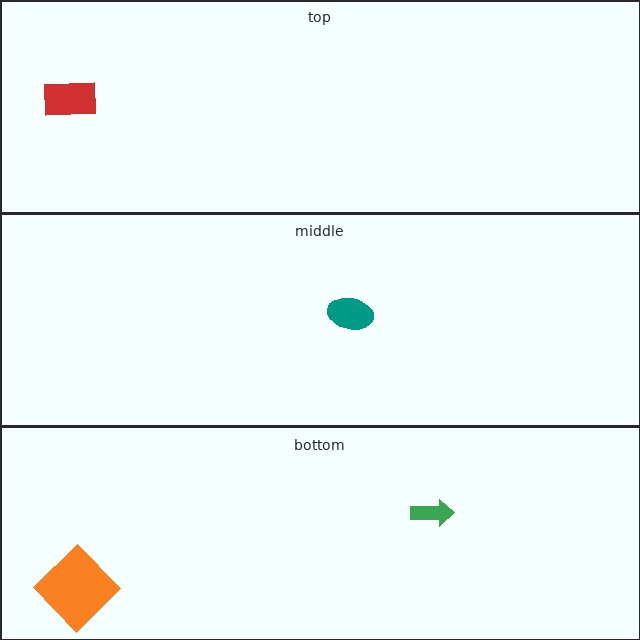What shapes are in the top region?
The red rectangle.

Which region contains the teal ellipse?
The middle region.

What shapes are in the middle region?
The teal ellipse.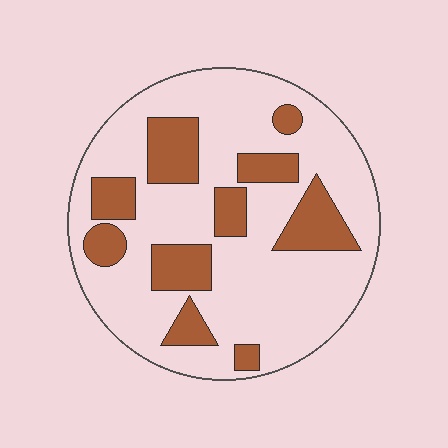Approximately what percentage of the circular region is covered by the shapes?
Approximately 25%.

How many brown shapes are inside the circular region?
10.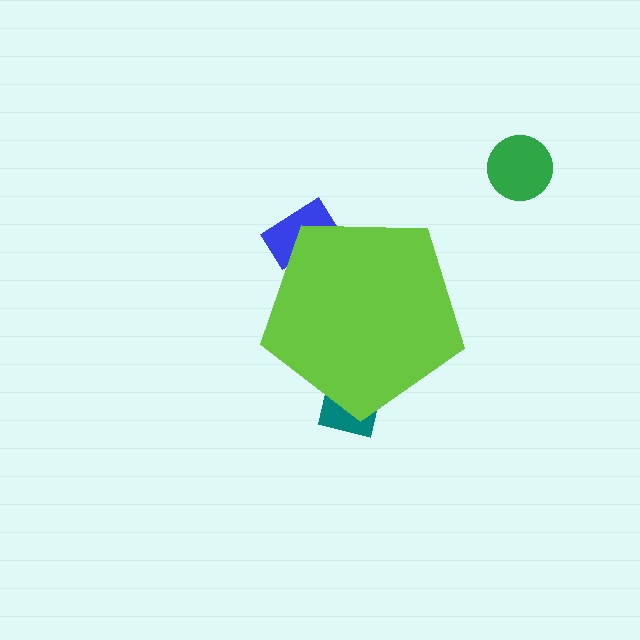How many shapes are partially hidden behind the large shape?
2 shapes are partially hidden.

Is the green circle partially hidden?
No, the green circle is fully visible.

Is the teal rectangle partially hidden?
Yes, the teal rectangle is partially hidden behind the lime pentagon.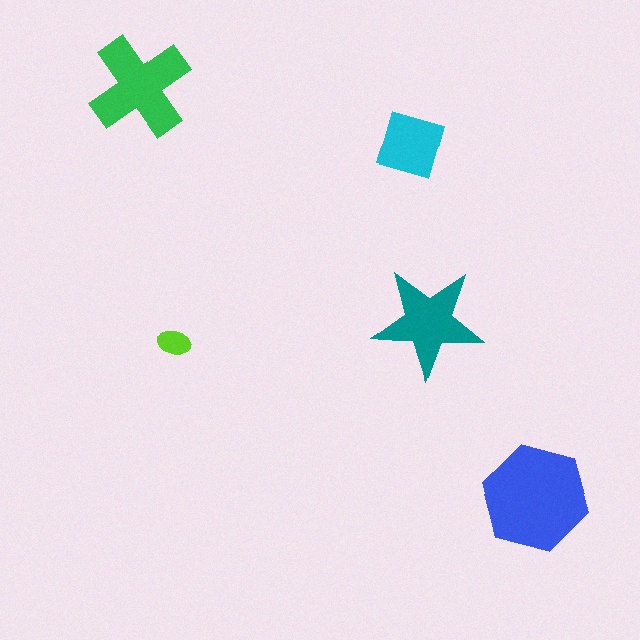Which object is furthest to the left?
The green cross is leftmost.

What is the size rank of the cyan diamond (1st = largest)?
4th.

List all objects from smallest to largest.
The lime ellipse, the cyan diamond, the teal star, the green cross, the blue hexagon.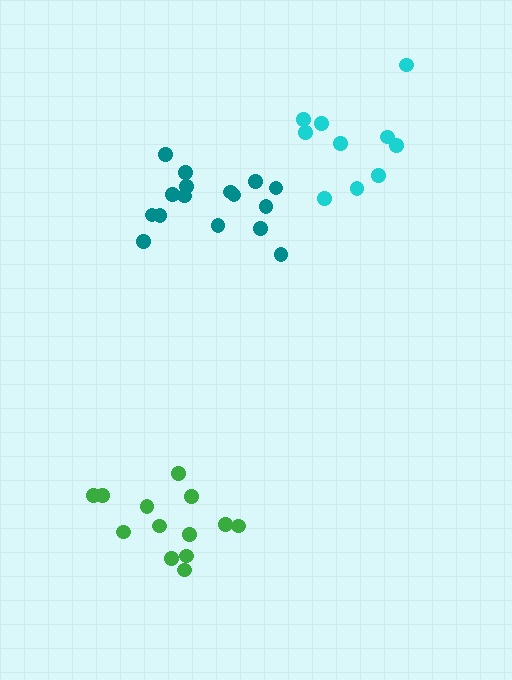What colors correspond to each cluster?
The clusters are colored: green, teal, cyan.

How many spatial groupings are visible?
There are 3 spatial groupings.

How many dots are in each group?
Group 1: 13 dots, Group 2: 16 dots, Group 3: 10 dots (39 total).